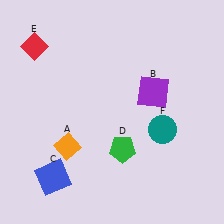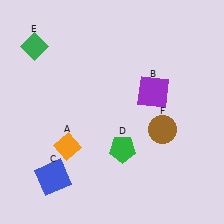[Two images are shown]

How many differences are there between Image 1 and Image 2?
There are 2 differences between the two images.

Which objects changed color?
E changed from red to green. F changed from teal to brown.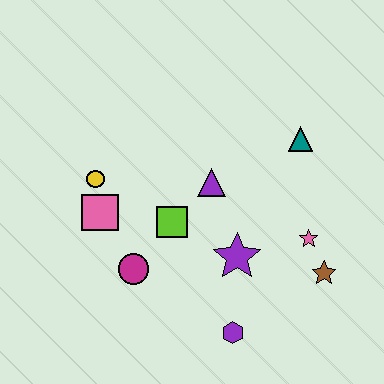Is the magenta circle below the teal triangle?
Yes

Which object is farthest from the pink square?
The brown star is farthest from the pink square.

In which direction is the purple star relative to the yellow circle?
The purple star is to the right of the yellow circle.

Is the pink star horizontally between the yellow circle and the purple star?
No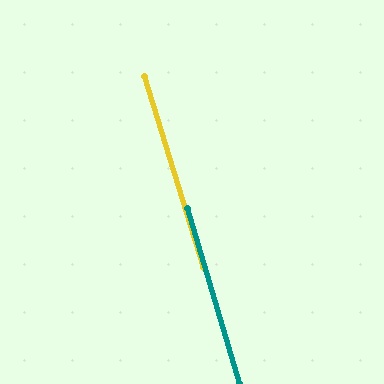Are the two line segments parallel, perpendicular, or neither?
Parallel — their directions differ by only 0.8°.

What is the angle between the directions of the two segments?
Approximately 1 degree.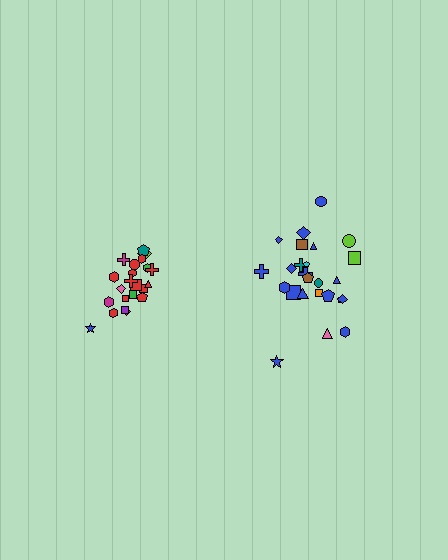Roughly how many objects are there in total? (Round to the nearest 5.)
Roughly 45 objects in total.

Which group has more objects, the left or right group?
The right group.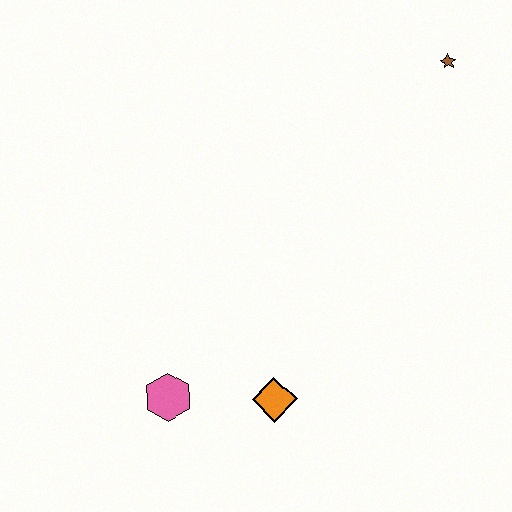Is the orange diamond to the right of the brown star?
No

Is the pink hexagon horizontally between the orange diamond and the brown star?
No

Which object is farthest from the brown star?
The pink hexagon is farthest from the brown star.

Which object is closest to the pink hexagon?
The orange diamond is closest to the pink hexagon.